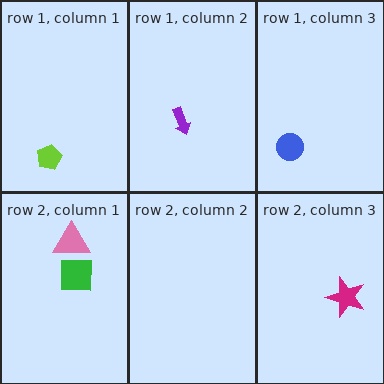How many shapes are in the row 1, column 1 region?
1.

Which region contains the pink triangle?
The row 2, column 1 region.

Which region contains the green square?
The row 2, column 1 region.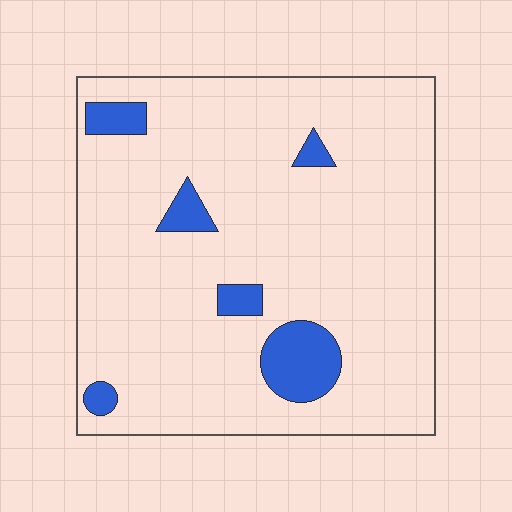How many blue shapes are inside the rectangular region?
6.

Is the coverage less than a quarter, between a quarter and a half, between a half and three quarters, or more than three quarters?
Less than a quarter.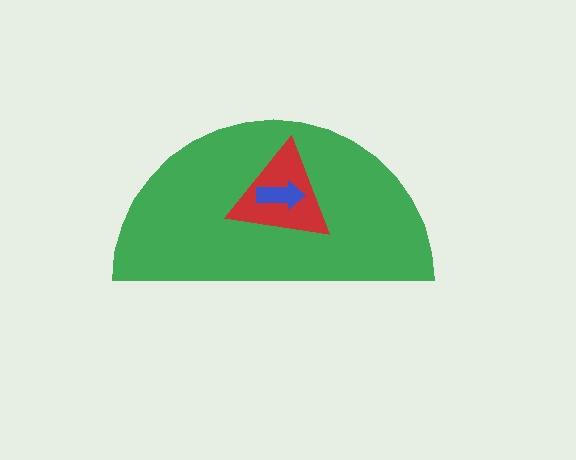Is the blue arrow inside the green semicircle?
Yes.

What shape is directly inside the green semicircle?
The red triangle.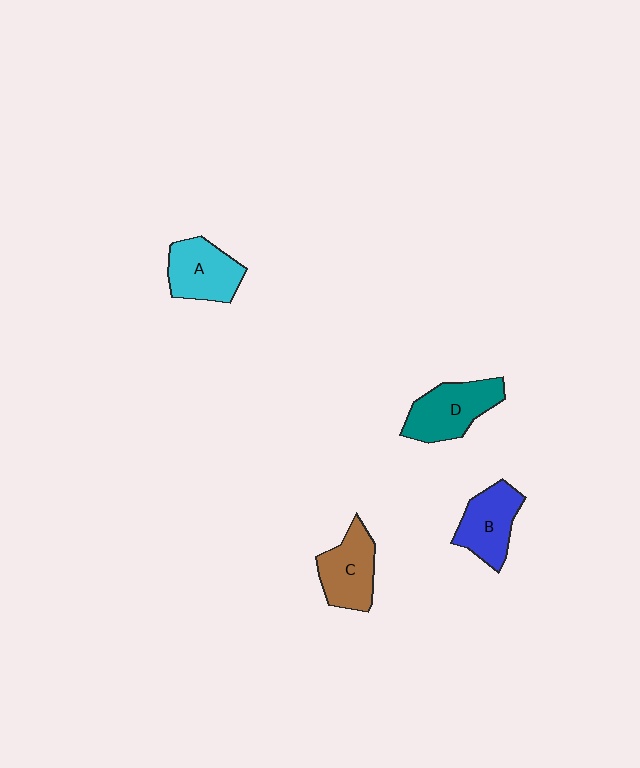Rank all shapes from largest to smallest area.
From largest to smallest: D (teal), A (cyan), C (brown), B (blue).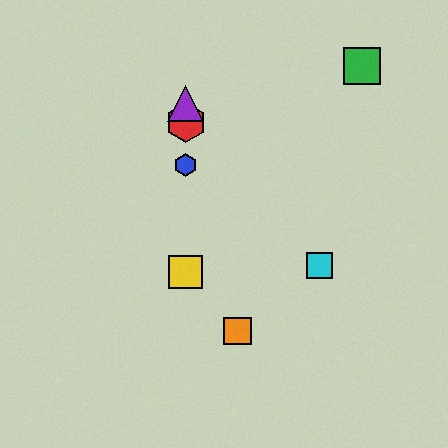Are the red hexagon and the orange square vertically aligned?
No, the red hexagon is at x≈186 and the orange square is at x≈237.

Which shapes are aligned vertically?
The red hexagon, the blue hexagon, the yellow square, the purple triangle are aligned vertically.